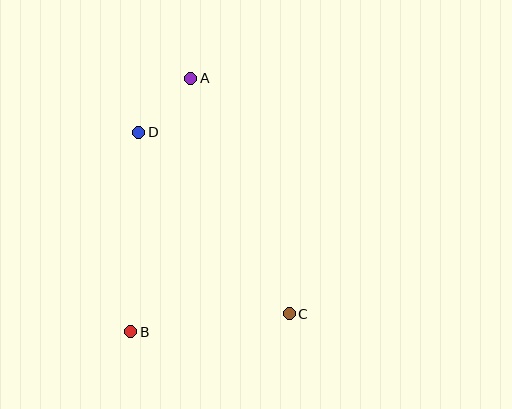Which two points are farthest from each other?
Points A and B are farthest from each other.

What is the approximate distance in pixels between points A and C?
The distance between A and C is approximately 255 pixels.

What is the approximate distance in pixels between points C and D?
The distance between C and D is approximately 236 pixels.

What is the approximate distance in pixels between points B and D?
The distance between B and D is approximately 200 pixels.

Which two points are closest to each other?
Points A and D are closest to each other.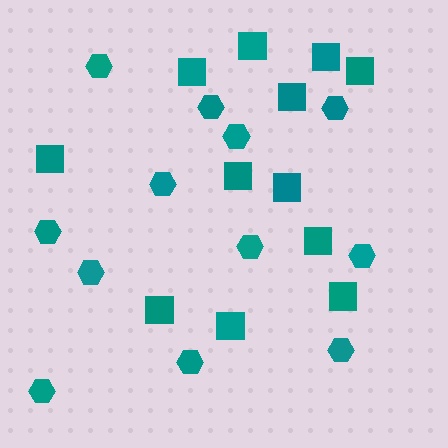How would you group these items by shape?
There are 2 groups: one group of hexagons (12) and one group of squares (12).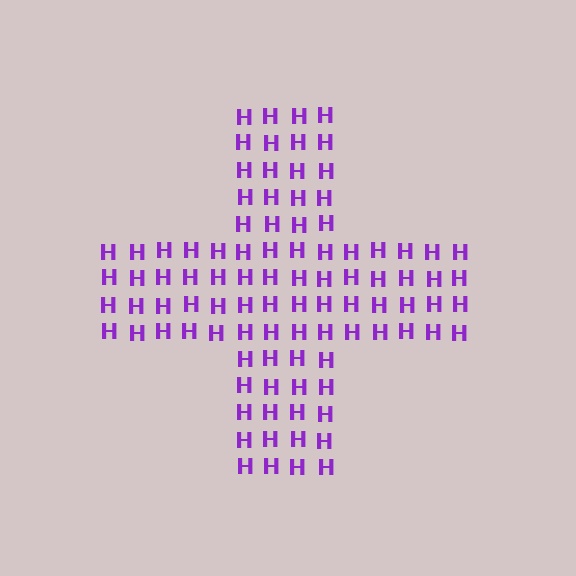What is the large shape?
The large shape is a cross.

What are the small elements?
The small elements are letter H's.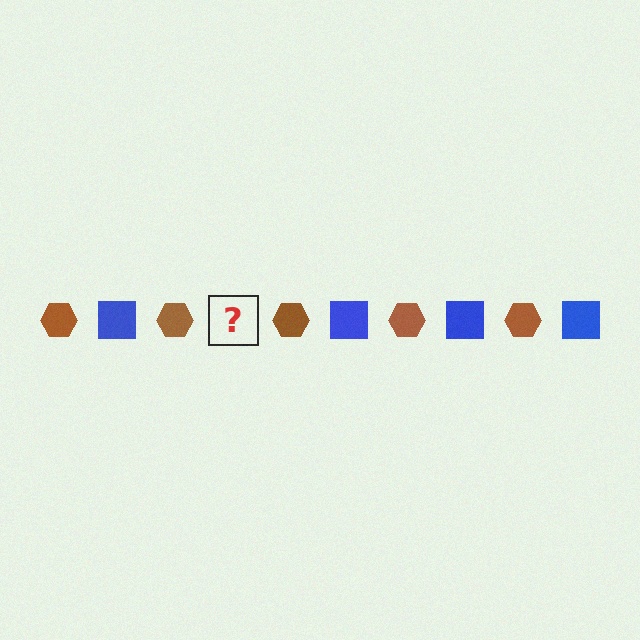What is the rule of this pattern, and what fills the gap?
The rule is that the pattern alternates between brown hexagon and blue square. The gap should be filled with a blue square.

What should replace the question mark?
The question mark should be replaced with a blue square.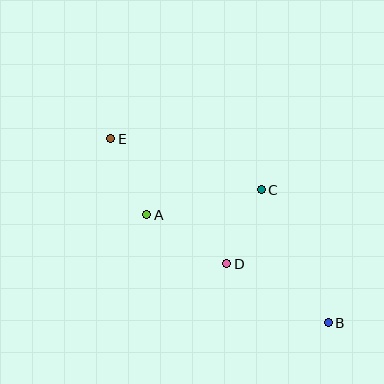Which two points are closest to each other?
Points C and D are closest to each other.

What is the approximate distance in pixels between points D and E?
The distance between D and E is approximately 171 pixels.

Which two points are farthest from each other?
Points B and E are farthest from each other.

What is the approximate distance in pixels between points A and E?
The distance between A and E is approximately 84 pixels.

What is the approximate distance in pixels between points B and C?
The distance between B and C is approximately 149 pixels.